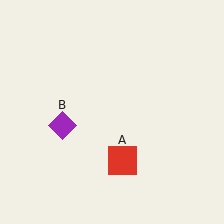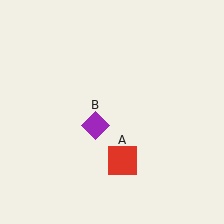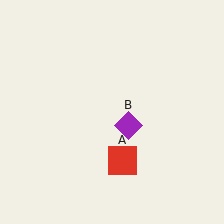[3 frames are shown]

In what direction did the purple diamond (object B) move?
The purple diamond (object B) moved right.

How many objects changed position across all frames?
1 object changed position: purple diamond (object B).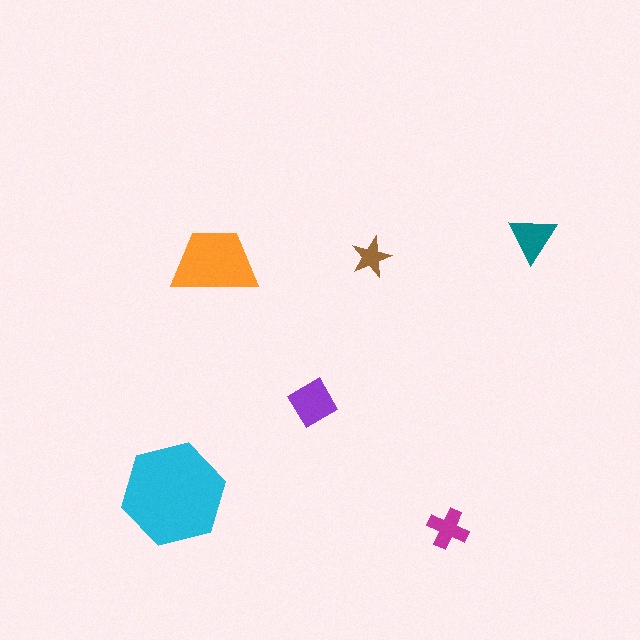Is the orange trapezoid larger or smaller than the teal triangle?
Larger.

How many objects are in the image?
There are 6 objects in the image.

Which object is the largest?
The cyan hexagon.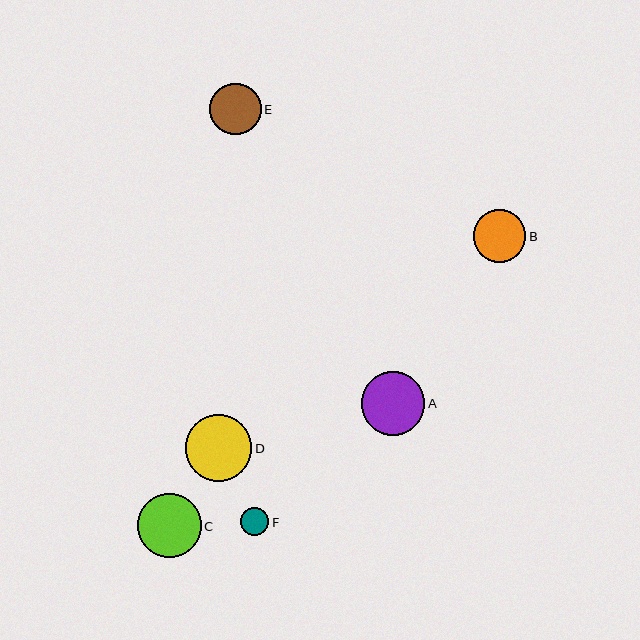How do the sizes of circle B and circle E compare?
Circle B and circle E are approximately the same size.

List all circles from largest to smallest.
From largest to smallest: D, C, A, B, E, F.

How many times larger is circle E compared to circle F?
Circle E is approximately 1.8 times the size of circle F.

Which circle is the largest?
Circle D is the largest with a size of approximately 67 pixels.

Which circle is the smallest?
Circle F is the smallest with a size of approximately 28 pixels.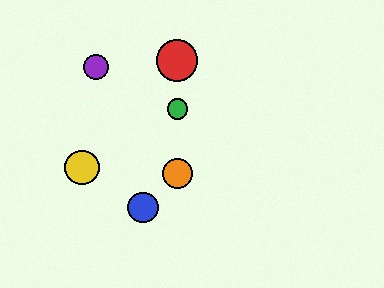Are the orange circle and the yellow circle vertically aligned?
No, the orange circle is at x≈177 and the yellow circle is at x≈82.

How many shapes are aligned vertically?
3 shapes (the red circle, the green circle, the orange circle) are aligned vertically.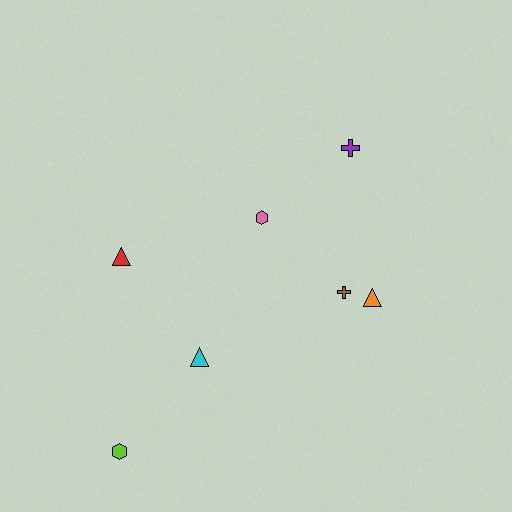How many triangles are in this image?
There are 3 triangles.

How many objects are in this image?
There are 7 objects.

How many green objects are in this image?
There are no green objects.